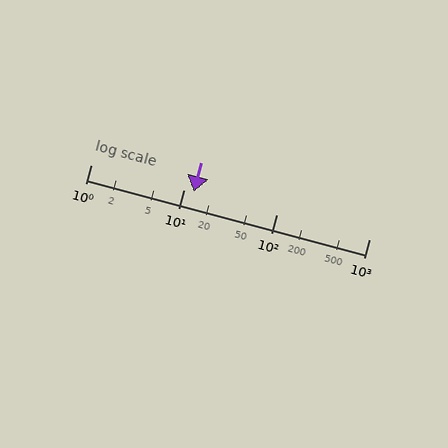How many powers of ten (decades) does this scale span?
The scale spans 3 decades, from 1 to 1000.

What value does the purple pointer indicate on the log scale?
The pointer indicates approximately 13.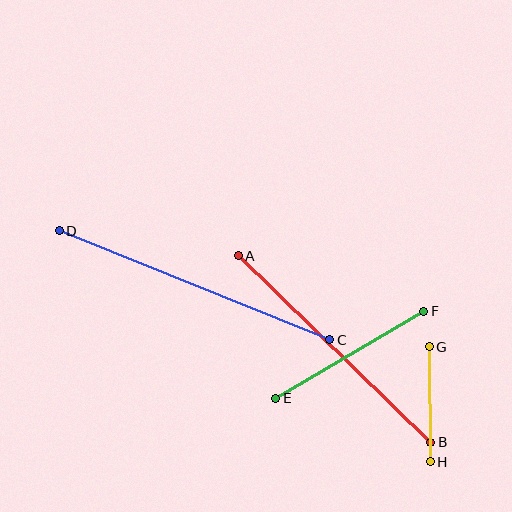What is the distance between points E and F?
The distance is approximately 172 pixels.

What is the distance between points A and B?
The distance is approximately 268 pixels.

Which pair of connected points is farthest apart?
Points C and D are farthest apart.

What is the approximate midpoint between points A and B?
The midpoint is at approximately (335, 349) pixels.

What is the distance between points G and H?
The distance is approximately 115 pixels.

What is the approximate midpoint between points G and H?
The midpoint is at approximately (430, 404) pixels.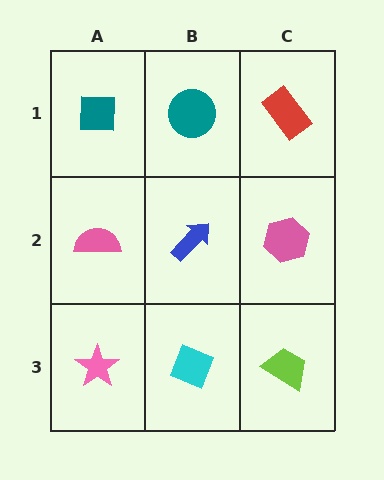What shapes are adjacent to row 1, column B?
A blue arrow (row 2, column B), a teal square (row 1, column A), a red rectangle (row 1, column C).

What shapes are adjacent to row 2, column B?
A teal circle (row 1, column B), a cyan diamond (row 3, column B), a pink semicircle (row 2, column A), a pink hexagon (row 2, column C).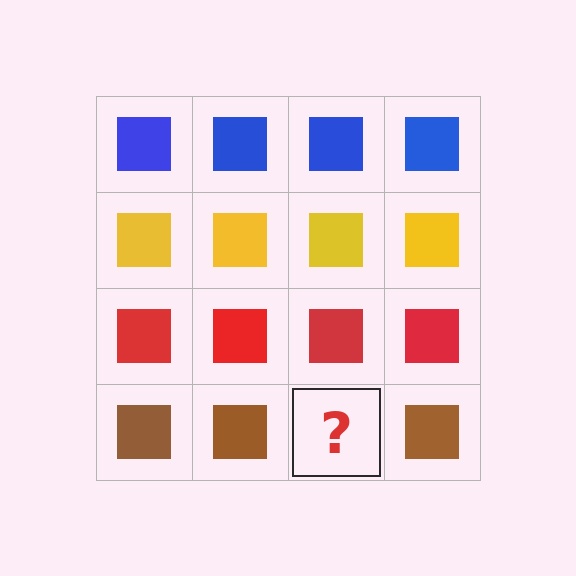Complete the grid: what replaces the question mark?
The question mark should be replaced with a brown square.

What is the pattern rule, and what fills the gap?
The rule is that each row has a consistent color. The gap should be filled with a brown square.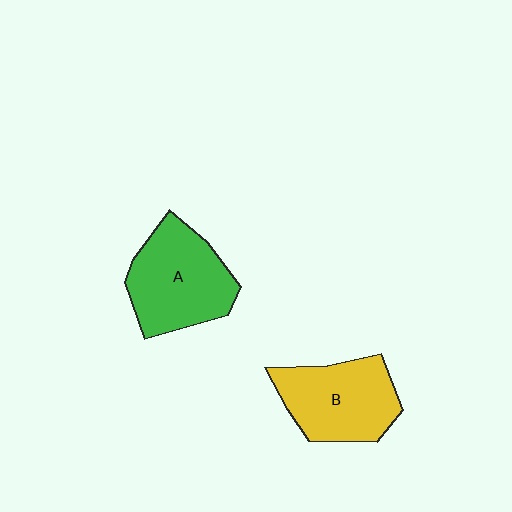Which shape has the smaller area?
Shape B (yellow).